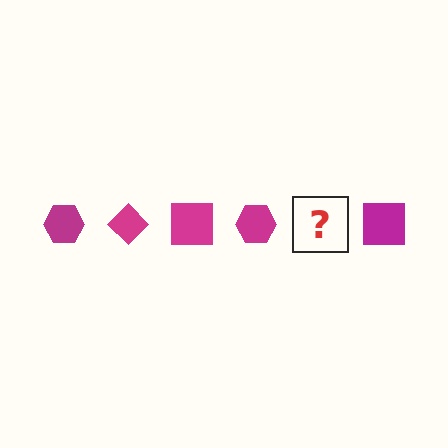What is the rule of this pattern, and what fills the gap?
The rule is that the pattern cycles through hexagon, diamond, square shapes in magenta. The gap should be filled with a magenta diamond.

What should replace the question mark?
The question mark should be replaced with a magenta diamond.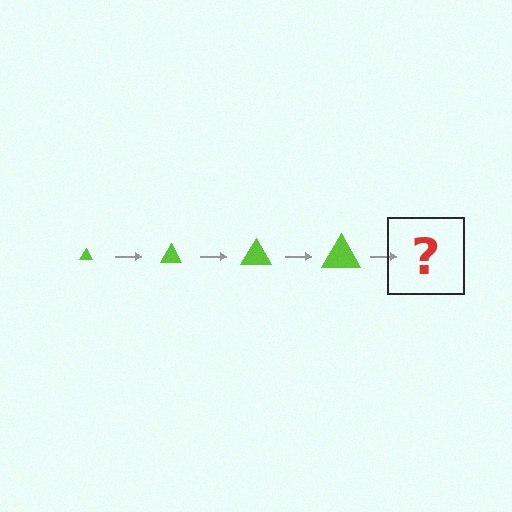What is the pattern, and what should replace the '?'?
The pattern is that the triangle gets progressively larger each step. The '?' should be a lime triangle, larger than the previous one.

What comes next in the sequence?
The next element should be a lime triangle, larger than the previous one.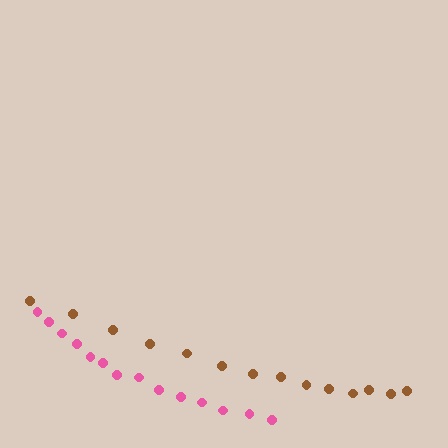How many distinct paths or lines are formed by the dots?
There are 2 distinct paths.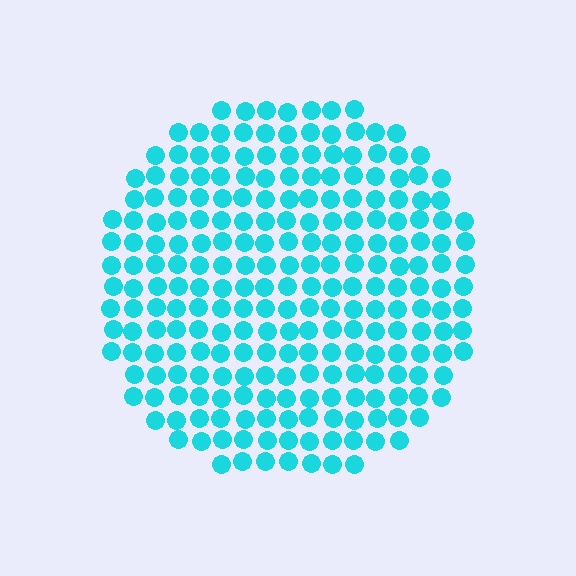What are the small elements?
The small elements are circles.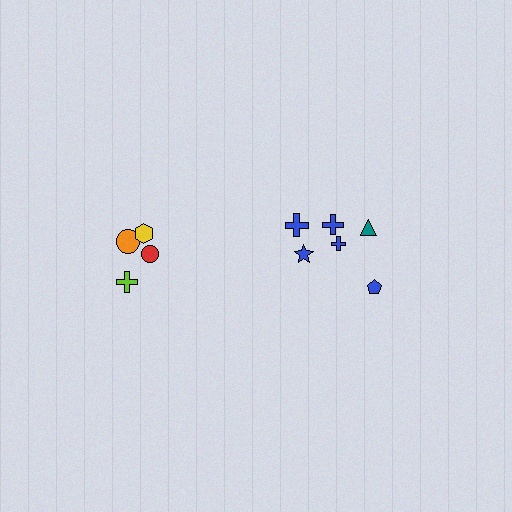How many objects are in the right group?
There are 6 objects.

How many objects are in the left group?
There are 4 objects.